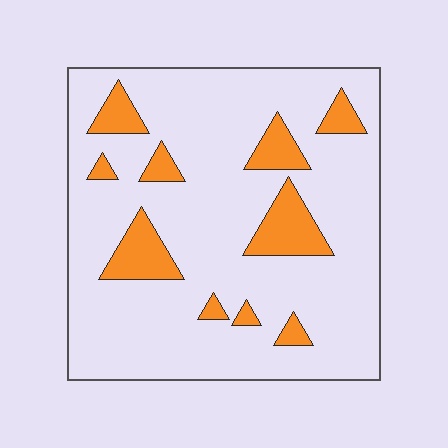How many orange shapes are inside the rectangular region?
10.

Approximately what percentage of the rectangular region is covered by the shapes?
Approximately 15%.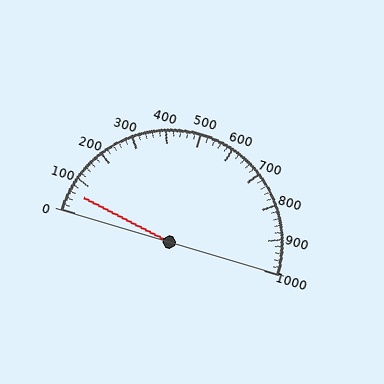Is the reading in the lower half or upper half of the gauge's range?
The reading is in the lower half of the range (0 to 1000).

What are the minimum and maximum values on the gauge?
The gauge ranges from 0 to 1000.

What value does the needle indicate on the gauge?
The needle indicates approximately 60.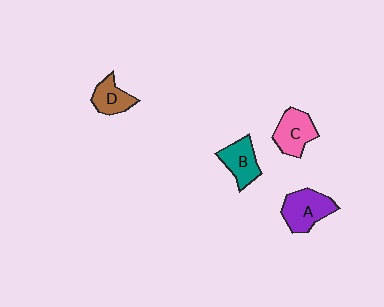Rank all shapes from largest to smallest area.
From largest to smallest: A (purple), C (pink), B (teal), D (brown).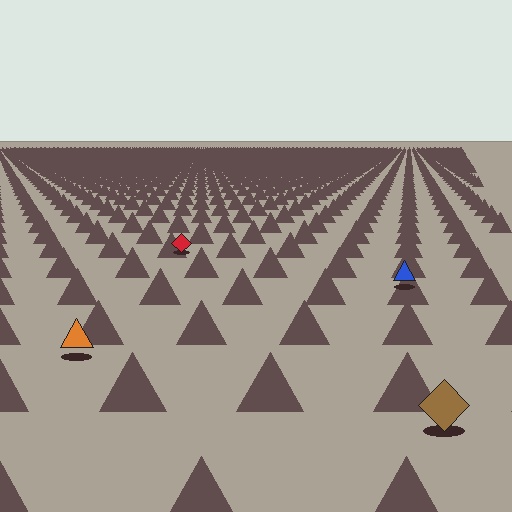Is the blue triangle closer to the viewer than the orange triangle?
No. The orange triangle is closer — you can tell from the texture gradient: the ground texture is coarser near it.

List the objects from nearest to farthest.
From nearest to farthest: the brown diamond, the orange triangle, the blue triangle, the red diamond.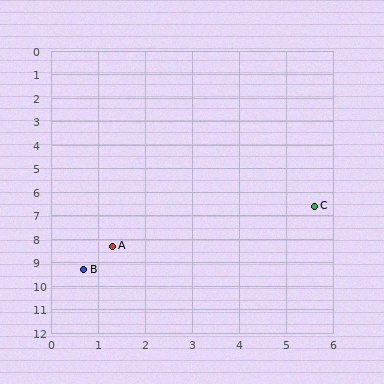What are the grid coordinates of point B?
Point B is at approximately (0.7, 9.3).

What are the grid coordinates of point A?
Point A is at approximately (1.3, 8.3).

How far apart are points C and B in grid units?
Points C and B are about 5.6 grid units apart.